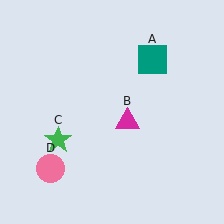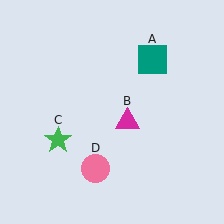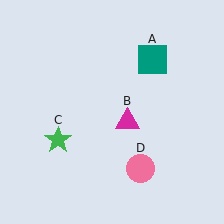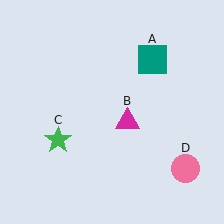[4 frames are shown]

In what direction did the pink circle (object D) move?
The pink circle (object D) moved right.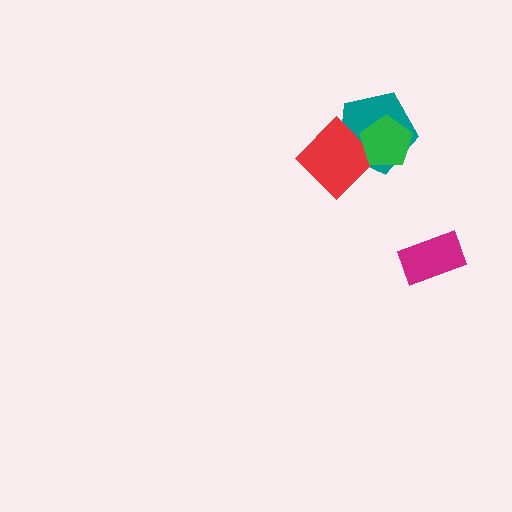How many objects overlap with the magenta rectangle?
0 objects overlap with the magenta rectangle.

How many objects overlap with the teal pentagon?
2 objects overlap with the teal pentagon.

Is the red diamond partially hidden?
Yes, it is partially covered by another shape.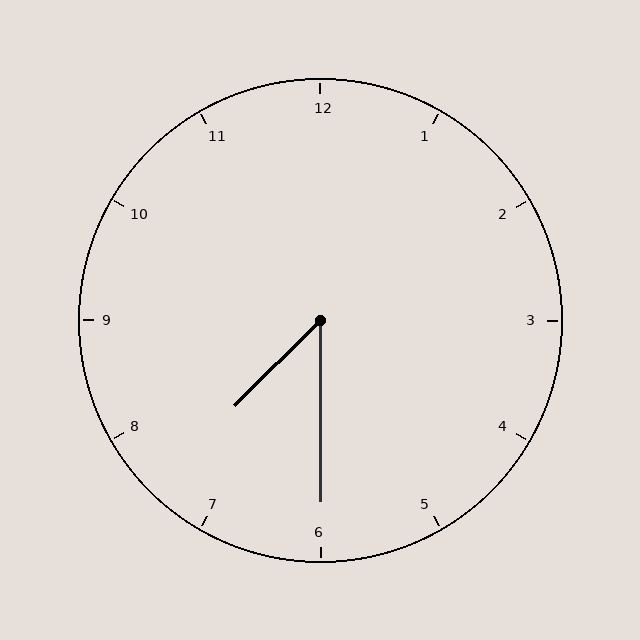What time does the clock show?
7:30.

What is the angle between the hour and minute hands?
Approximately 45 degrees.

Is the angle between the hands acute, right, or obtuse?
It is acute.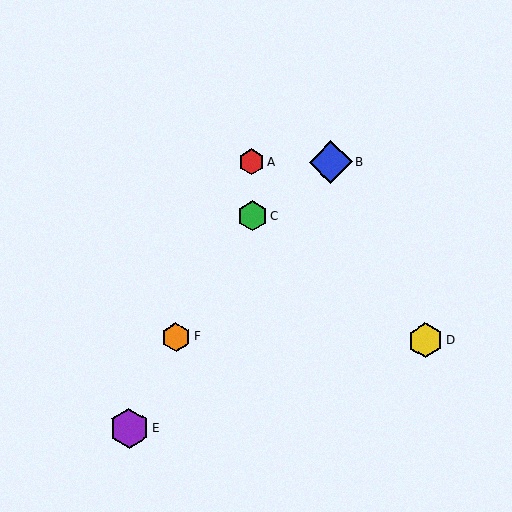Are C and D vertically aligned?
No, C is at x≈252 and D is at x≈426.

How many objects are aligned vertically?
2 objects (A, C) are aligned vertically.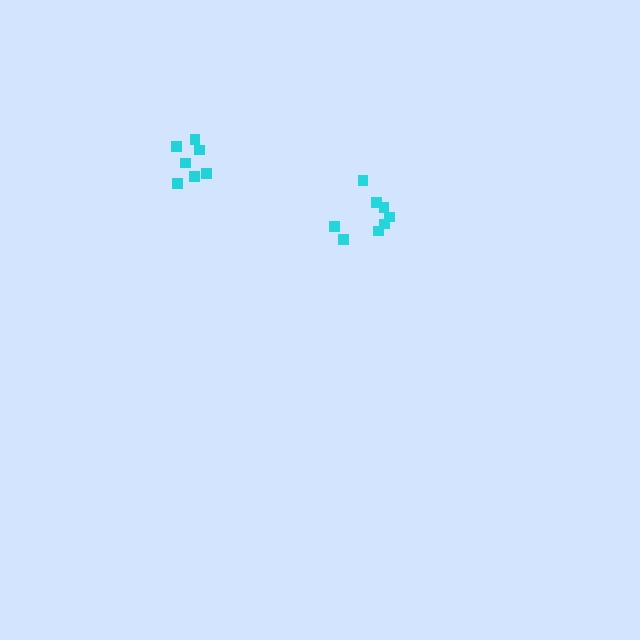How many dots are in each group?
Group 1: 8 dots, Group 2: 7 dots (15 total).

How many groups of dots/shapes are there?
There are 2 groups.